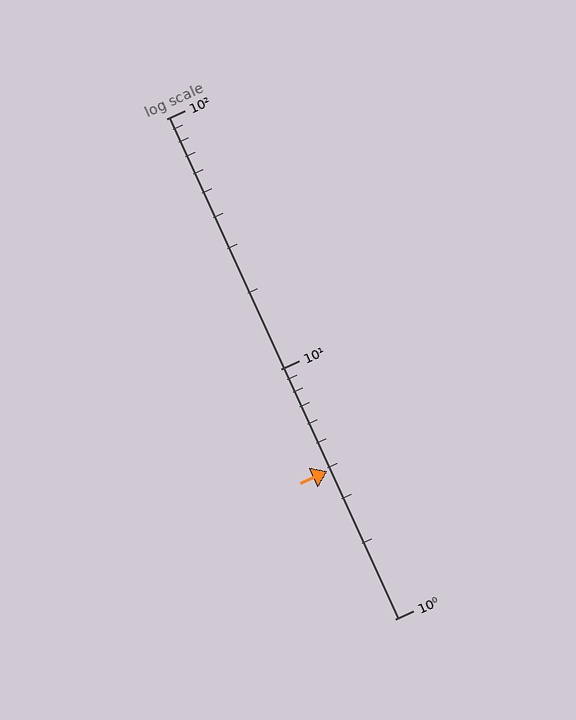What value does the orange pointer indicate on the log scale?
The pointer indicates approximately 3.9.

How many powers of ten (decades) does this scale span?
The scale spans 2 decades, from 1 to 100.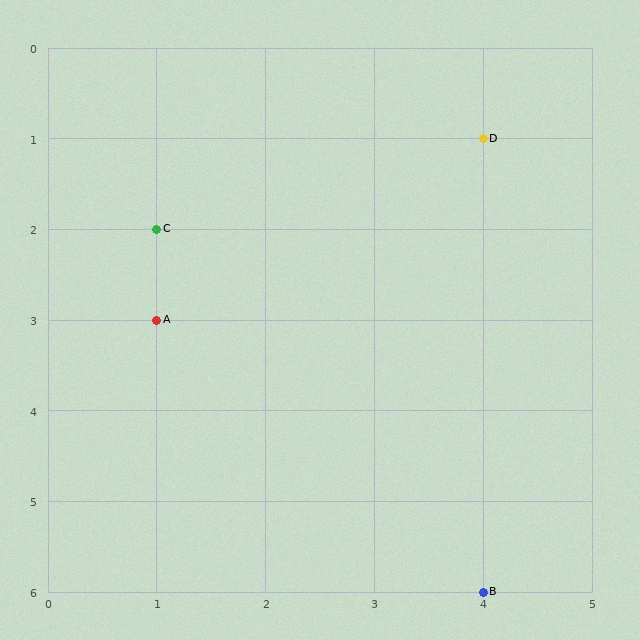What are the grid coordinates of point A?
Point A is at grid coordinates (1, 3).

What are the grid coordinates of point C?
Point C is at grid coordinates (1, 2).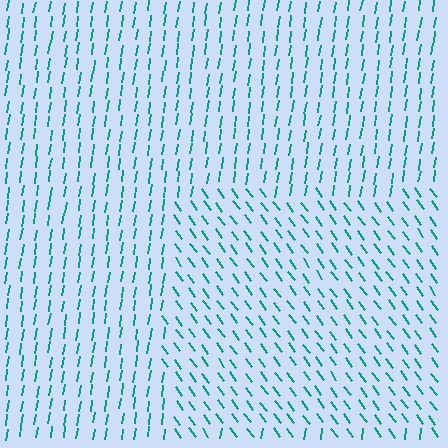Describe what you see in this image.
The image is filled with small teal line segments. A rectangle region in the image has lines oriented differently from the surrounding lines, creating a visible texture boundary.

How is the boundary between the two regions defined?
The boundary is defined purely by a change in line orientation (approximately 45 degrees difference). All lines are the same color and thickness.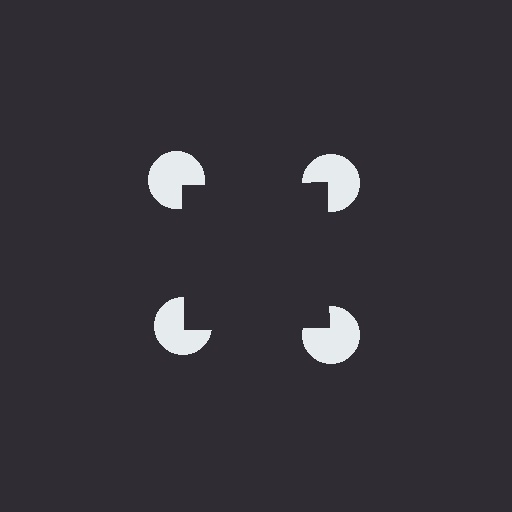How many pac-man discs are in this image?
There are 4 — one at each vertex of the illusory square.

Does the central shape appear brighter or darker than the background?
It typically appears slightly darker than the background, even though no actual brightness change is drawn.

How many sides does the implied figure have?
4 sides.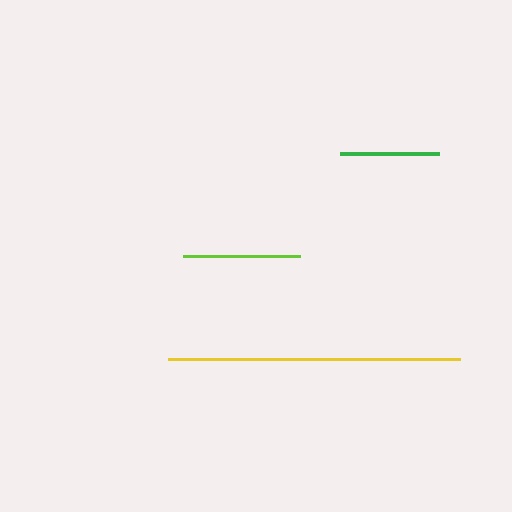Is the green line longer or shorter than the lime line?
The lime line is longer than the green line.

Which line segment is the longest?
The yellow line is the longest at approximately 292 pixels.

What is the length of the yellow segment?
The yellow segment is approximately 292 pixels long.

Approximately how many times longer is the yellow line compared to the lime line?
The yellow line is approximately 2.5 times the length of the lime line.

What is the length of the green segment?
The green segment is approximately 99 pixels long.